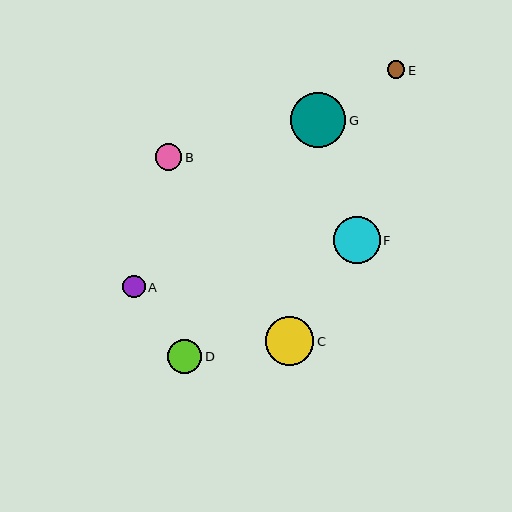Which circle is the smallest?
Circle E is the smallest with a size of approximately 18 pixels.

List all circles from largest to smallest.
From largest to smallest: G, C, F, D, B, A, E.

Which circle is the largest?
Circle G is the largest with a size of approximately 55 pixels.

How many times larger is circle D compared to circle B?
Circle D is approximately 1.3 times the size of circle B.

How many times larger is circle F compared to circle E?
Circle F is approximately 2.6 times the size of circle E.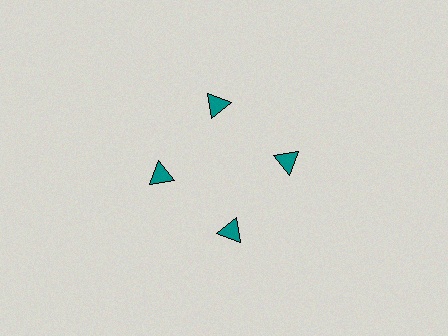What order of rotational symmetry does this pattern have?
This pattern has 4-fold rotational symmetry.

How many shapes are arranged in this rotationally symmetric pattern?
There are 4 shapes, arranged in 4 groups of 1.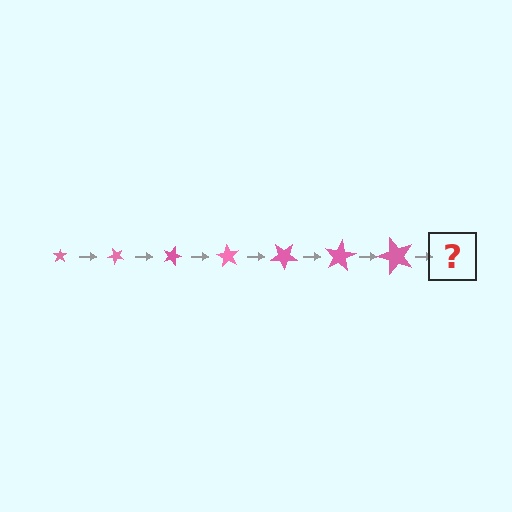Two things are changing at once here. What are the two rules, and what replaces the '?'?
The two rules are that the star grows larger each step and it rotates 45 degrees each step. The '?' should be a star, larger than the previous one and rotated 315 degrees from the start.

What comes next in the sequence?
The next element should be a star, larger than the previous one and rotated 315 degrees from the start.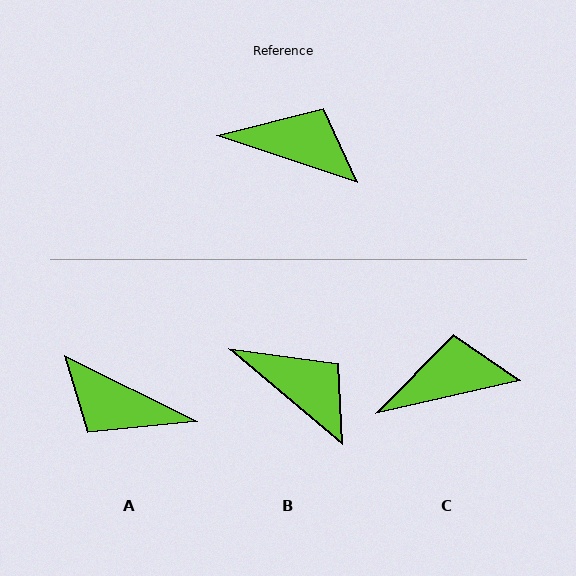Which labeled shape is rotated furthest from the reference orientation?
A, about 172 degrees away.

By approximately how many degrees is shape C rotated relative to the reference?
Approximately 31 degrees counter-clockwise.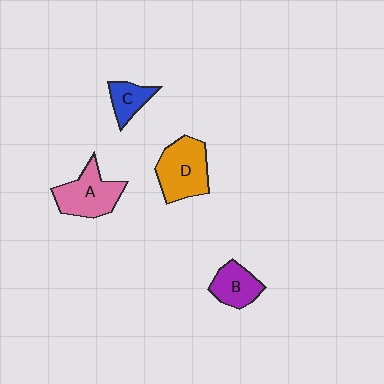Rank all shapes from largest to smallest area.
From largest to smallest: D (orange), A (pink), B (purple), C (blue).